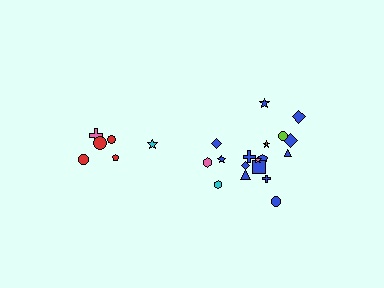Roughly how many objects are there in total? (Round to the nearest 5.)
Roughly 25 objects in total.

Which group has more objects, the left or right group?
The right group.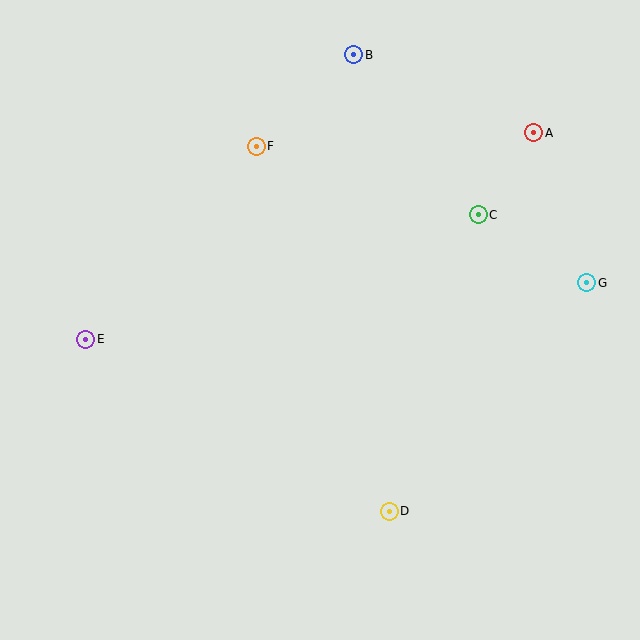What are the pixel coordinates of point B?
Point B is at (354, 55).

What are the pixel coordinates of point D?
Point D is at (389, 511).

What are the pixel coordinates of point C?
Point C is at (478, 215).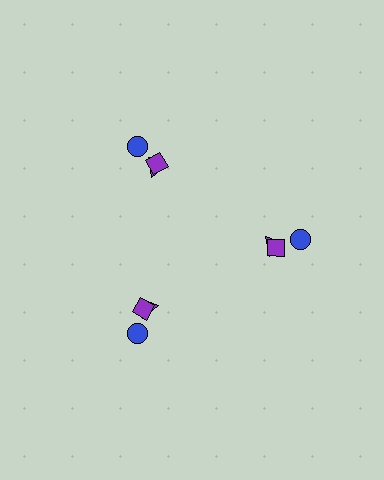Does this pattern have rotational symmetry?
Yes, this pattern has 3-fold rotational symmetry. It looks the same after rotating 120 degrees around the center.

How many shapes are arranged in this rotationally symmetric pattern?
There are 9 shapes, arranged in 3 groups of 3.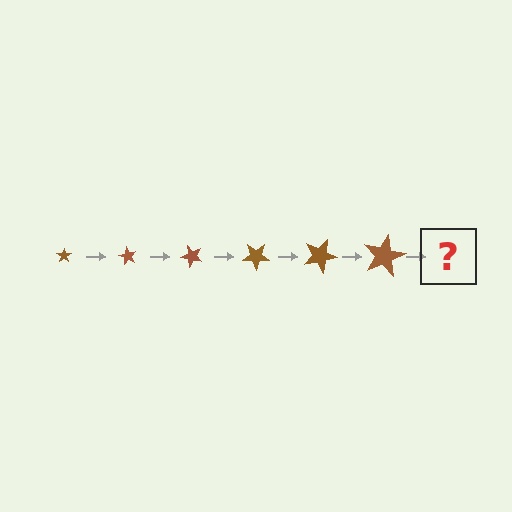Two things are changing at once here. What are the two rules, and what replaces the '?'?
The two rules are that the star grows larger each step and it rotates 60 degrees each step. The '?' should be a star, larger than the previous one and rotated 360 degrees from the start.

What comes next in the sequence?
The next element should be a star, larger than the previous one and rotated 360 degrees from the start.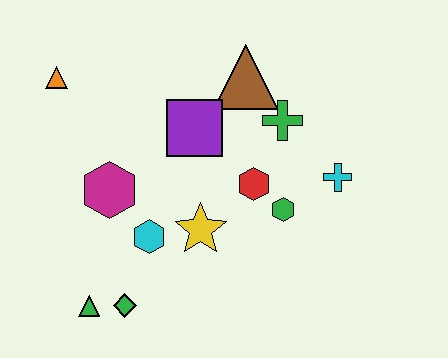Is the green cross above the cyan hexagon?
Yes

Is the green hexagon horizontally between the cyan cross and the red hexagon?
Yes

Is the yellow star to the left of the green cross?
Yes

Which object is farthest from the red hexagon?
The orange triangle is farthest from the red hexagon.